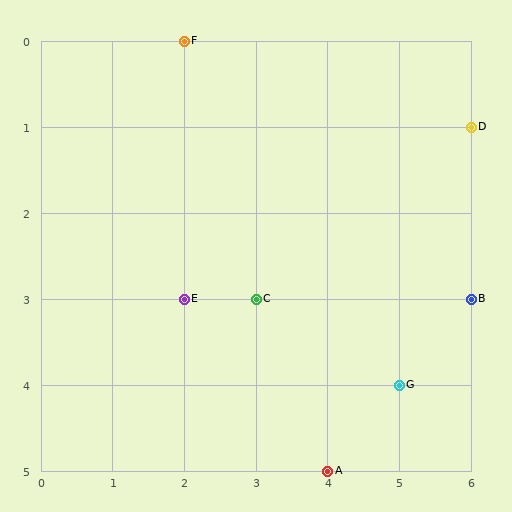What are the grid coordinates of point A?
Point A is at grid coordinates (4, 5).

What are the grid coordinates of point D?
Point D is at grid coordinates (6, 1).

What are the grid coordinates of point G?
Point G is at grid coordinates (5, 4).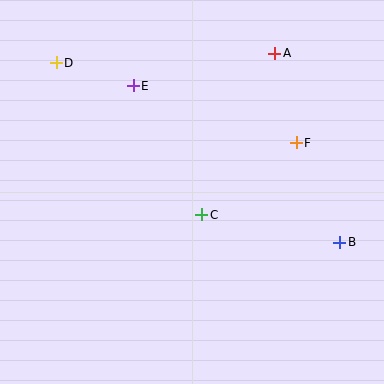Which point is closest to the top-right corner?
Point A is closest to the top-right corner.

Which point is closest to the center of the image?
Point C at (202, 215) is closest to the center.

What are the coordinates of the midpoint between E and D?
The midpoint between E and D is at (95, 74).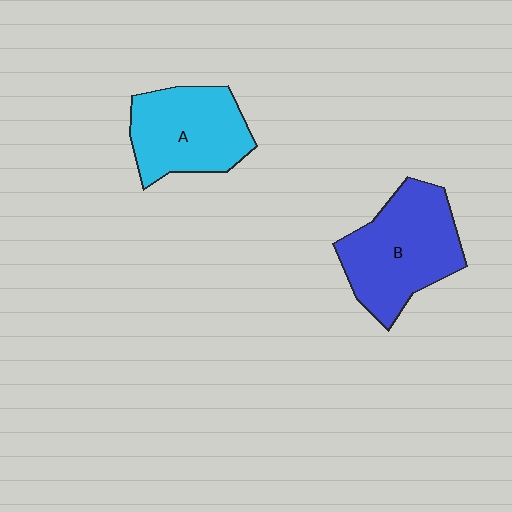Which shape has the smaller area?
Shape A (cyan).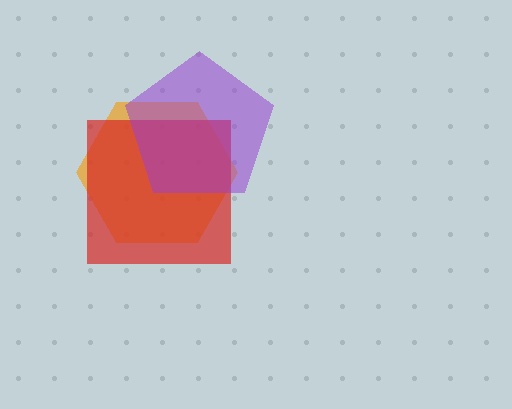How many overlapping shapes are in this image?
There are 3 overlapping shapes in the image.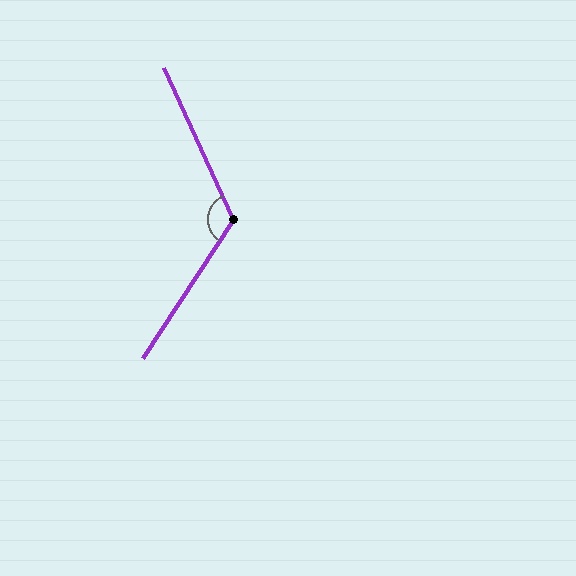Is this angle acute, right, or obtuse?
It is obtuse.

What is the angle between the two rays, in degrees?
Approximately 123 degrees.